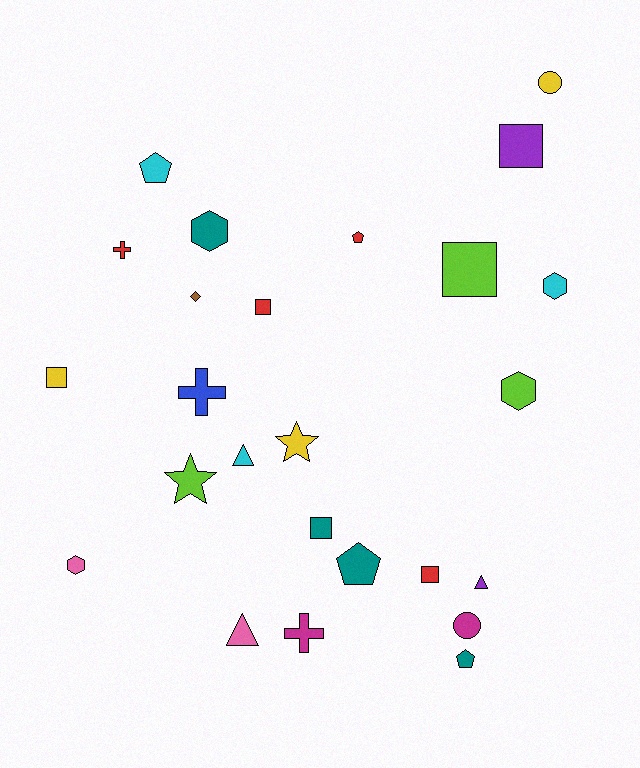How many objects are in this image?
There are 25 objects.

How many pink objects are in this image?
There are 2 pink objects.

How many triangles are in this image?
There are 3 triangles.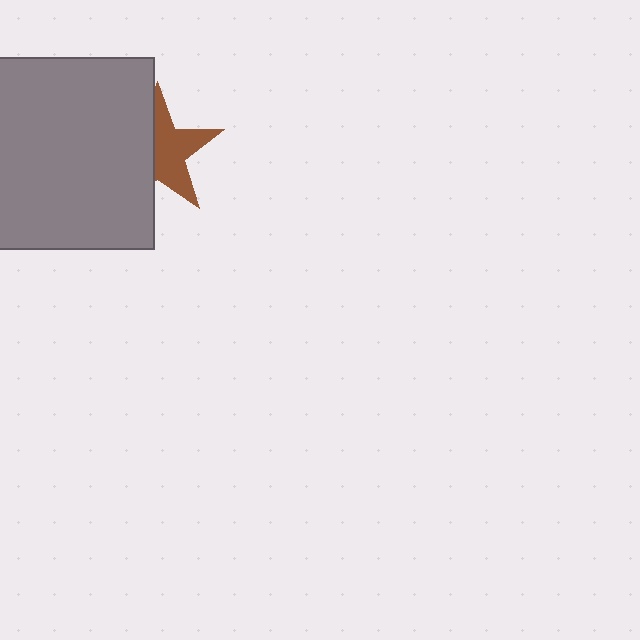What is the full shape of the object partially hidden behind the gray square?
The partially hidden object is a brown star.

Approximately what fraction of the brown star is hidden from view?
Roughly 46% of the brown star is hidden behind the gray square.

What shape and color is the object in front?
The object in front is a gray square.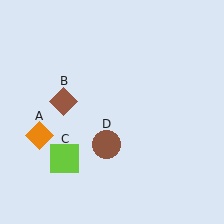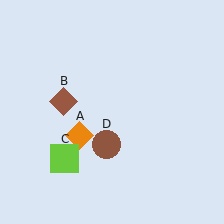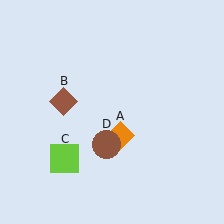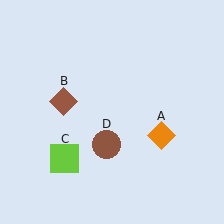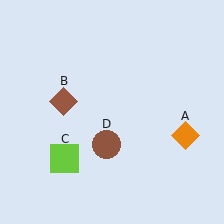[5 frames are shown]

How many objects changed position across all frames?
1 object changed position: orange diamond (object A).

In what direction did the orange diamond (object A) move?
The orange diamond (object A) moved right.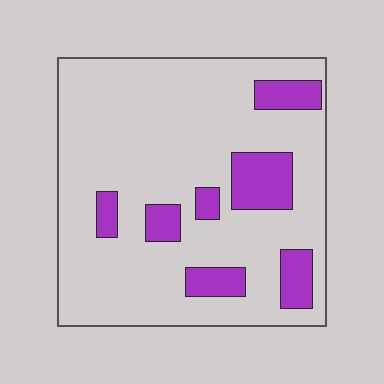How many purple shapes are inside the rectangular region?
7.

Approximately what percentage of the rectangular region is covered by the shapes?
Approximately 15%.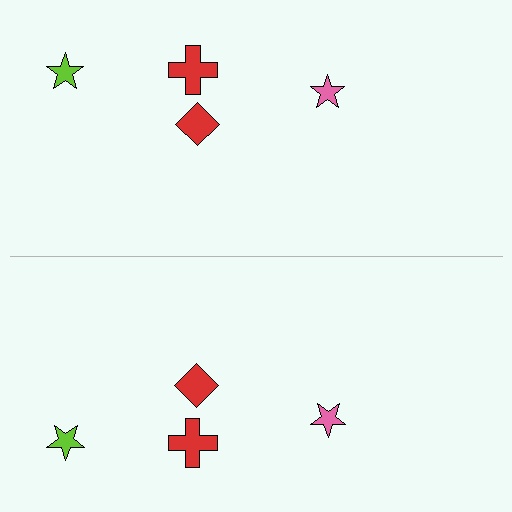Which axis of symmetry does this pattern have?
The pattern has a horizontal axis of symmetry running through the center of the image.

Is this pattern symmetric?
Yes, this pattern has bilateral (reflection) symmetry.